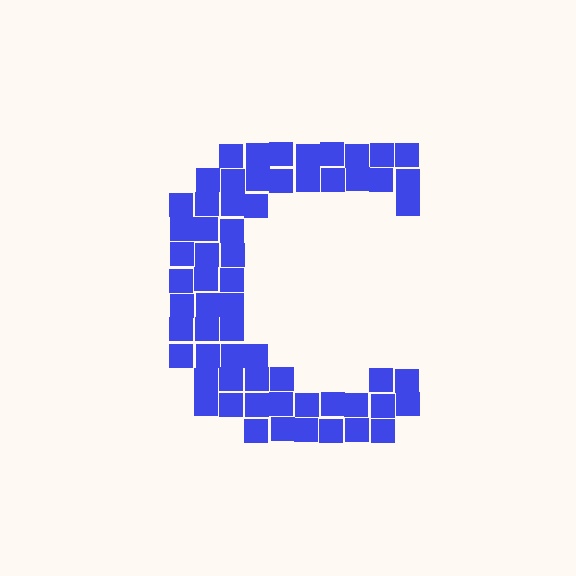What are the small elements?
The small elements are squares.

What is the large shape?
The large shape is the letter C.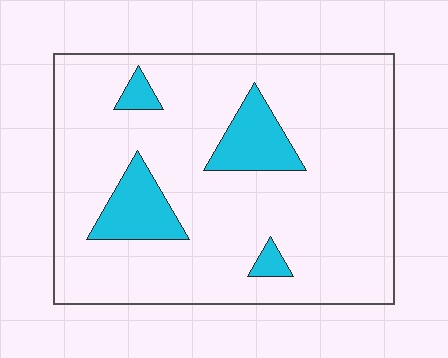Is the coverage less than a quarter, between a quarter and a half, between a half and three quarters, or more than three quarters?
Less than a quarter.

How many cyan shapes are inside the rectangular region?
4.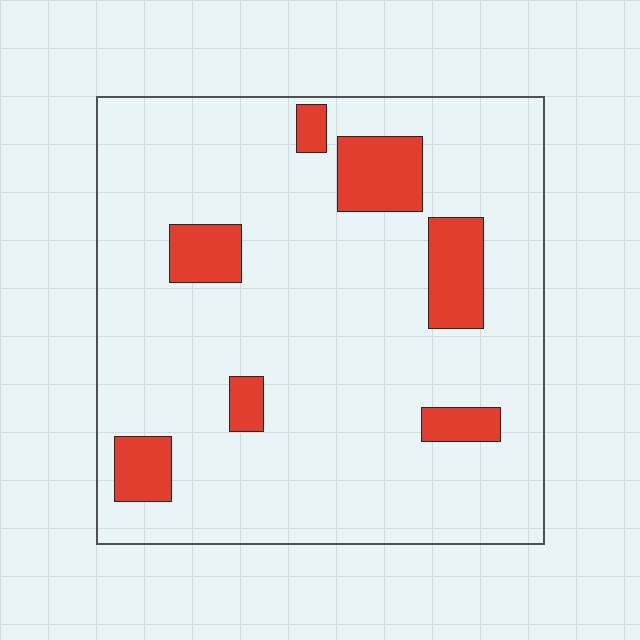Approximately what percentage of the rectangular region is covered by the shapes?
Approximately 15%.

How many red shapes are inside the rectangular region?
7.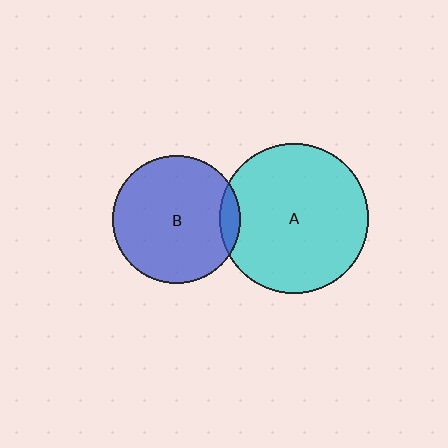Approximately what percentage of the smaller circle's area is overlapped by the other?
Approximately 10%.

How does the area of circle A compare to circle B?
Approximately 1.4 times.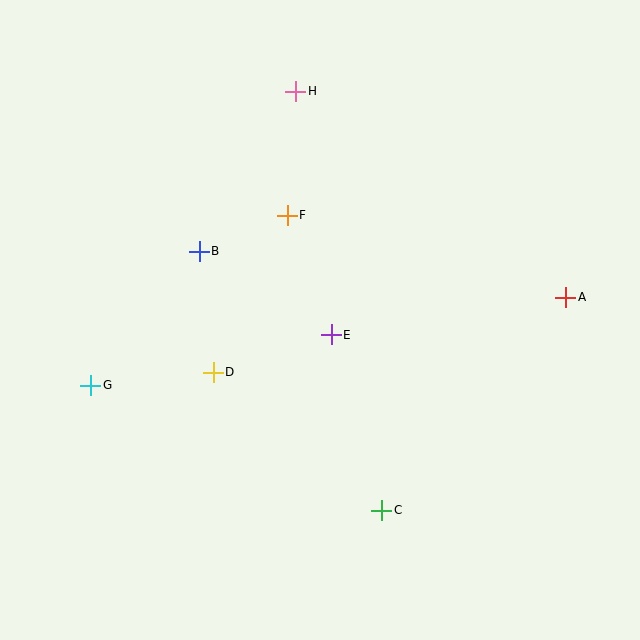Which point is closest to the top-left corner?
Point H is closest to the top-left corner.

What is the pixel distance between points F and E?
The distance between F and E is 127 pixels.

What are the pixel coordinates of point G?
Point G is at (91, 385).